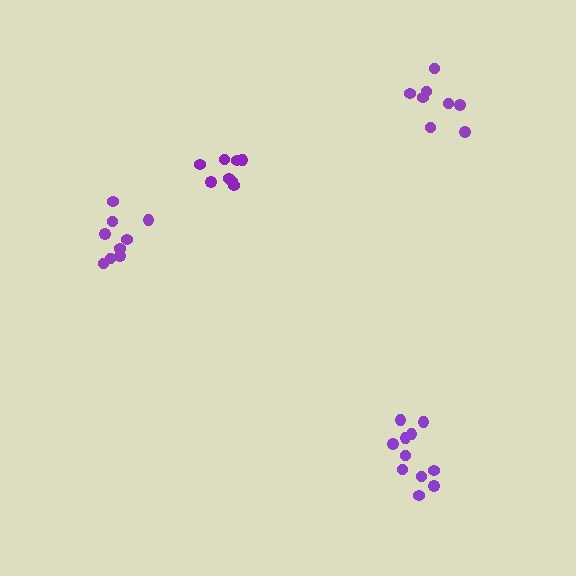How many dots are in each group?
Group 1: 11 dots, Group 2: 8 dots, Group 3: 8 dots, Group 4: 9 dots (36 total).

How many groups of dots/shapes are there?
There are 4 groups.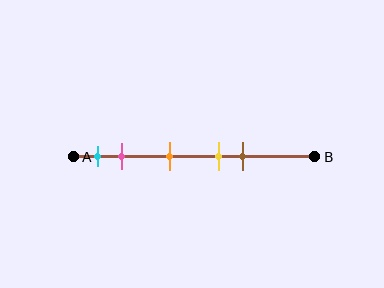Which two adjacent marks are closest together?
The yellow and brown marks are the closest adjacent pair.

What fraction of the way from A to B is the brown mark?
The brown mark is approximately 70% (0.7) of the way from A to B.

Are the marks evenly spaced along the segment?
No, the marks are not evenly spaced.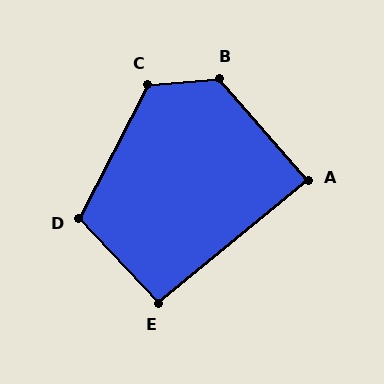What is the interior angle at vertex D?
Approximately 110 degrees (obtuse).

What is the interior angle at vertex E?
Approximately 94 degrees (approximately right).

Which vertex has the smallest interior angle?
A, at approximately 88 degrees.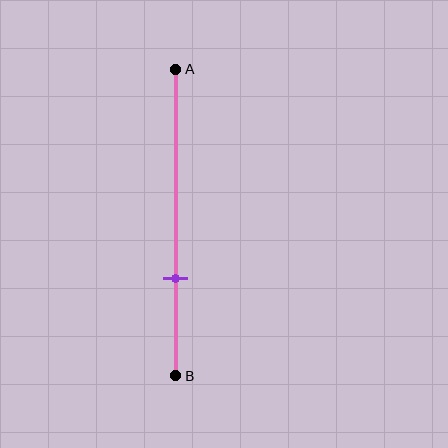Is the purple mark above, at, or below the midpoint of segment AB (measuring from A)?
The purple mark is below the midpoint of segment AB.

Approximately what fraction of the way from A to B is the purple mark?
The purple mark is approximately 70% of the way from A to B.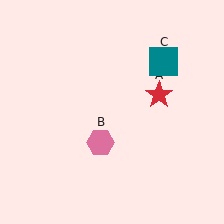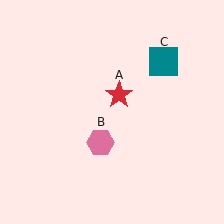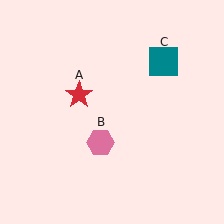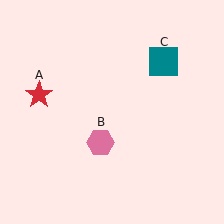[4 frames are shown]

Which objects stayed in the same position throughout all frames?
Pink hexagon (object B) and teal square (object C) remained stationary.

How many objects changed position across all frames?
1 object changed position: red star (object A).